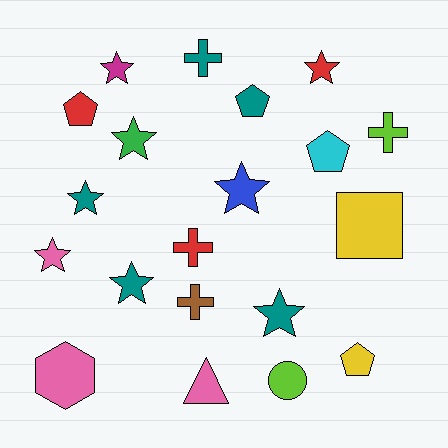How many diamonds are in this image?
There are no diamonds.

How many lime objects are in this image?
There are 2 lime objects.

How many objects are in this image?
There are 20 objects.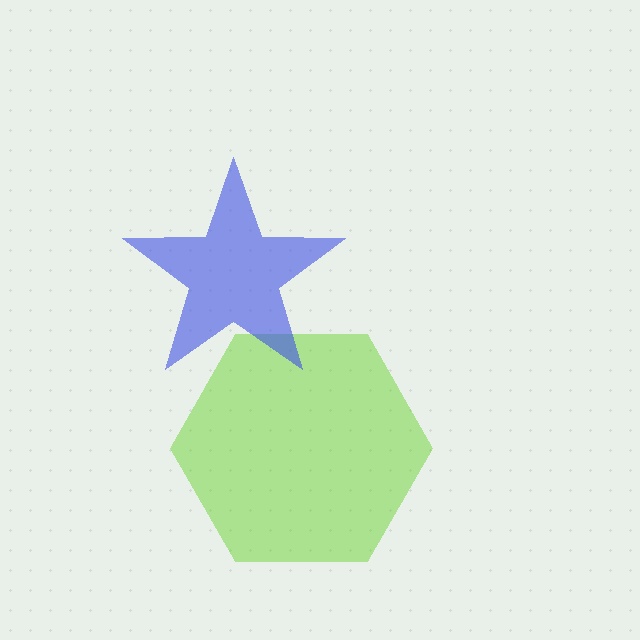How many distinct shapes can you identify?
There are 2 distinct shapes: a lime hexagon, a blue star.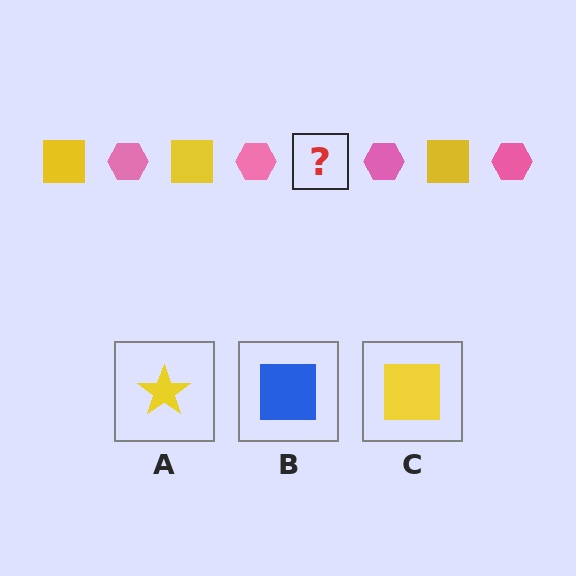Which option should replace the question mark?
Option C.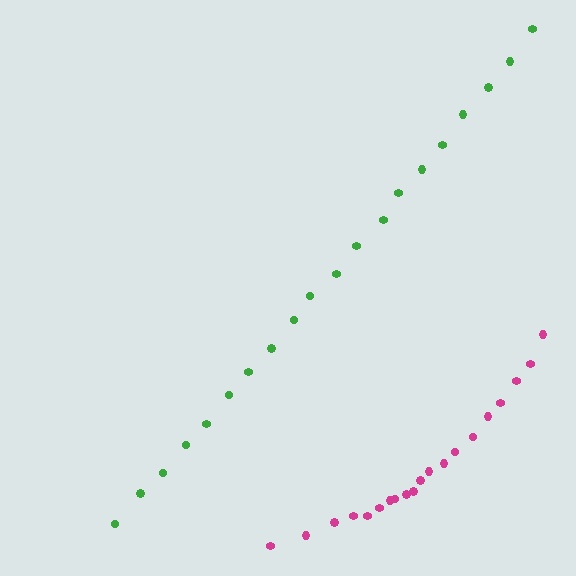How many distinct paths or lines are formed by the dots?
There are 2 distinct paths.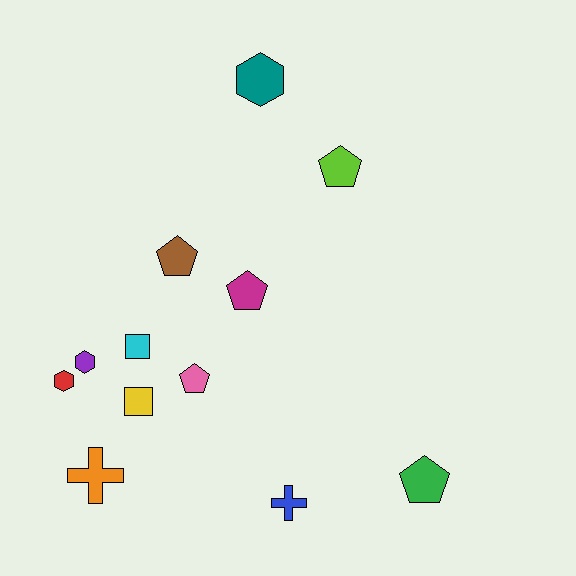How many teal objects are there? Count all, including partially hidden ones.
There is 1 teal object.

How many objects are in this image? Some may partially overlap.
There are 12 objects.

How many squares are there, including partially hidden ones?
There are 2 squares.